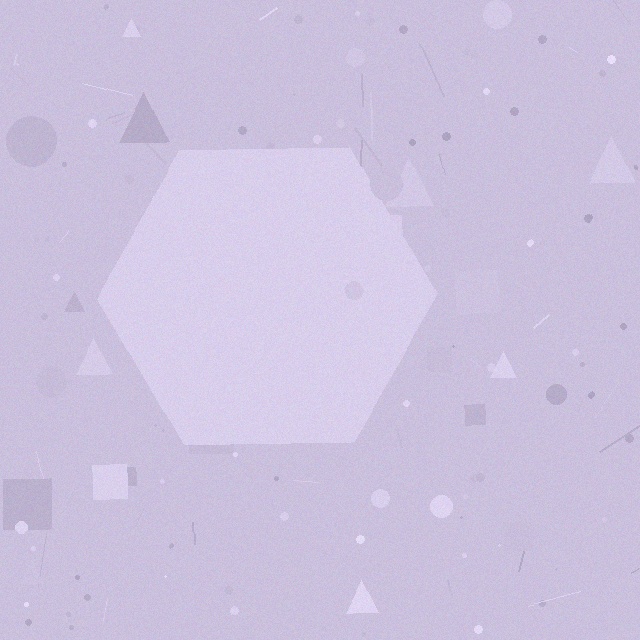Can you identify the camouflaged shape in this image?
The camouflaged shape is a hexagon.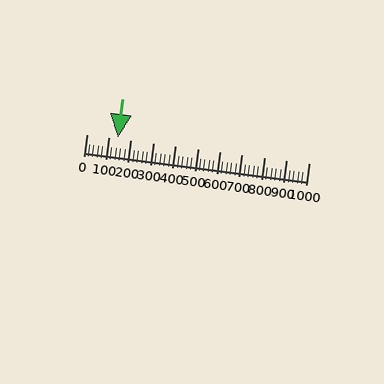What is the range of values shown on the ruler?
The ruler shows values from 0 to 1000.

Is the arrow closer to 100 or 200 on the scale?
The arrow is closer to 100.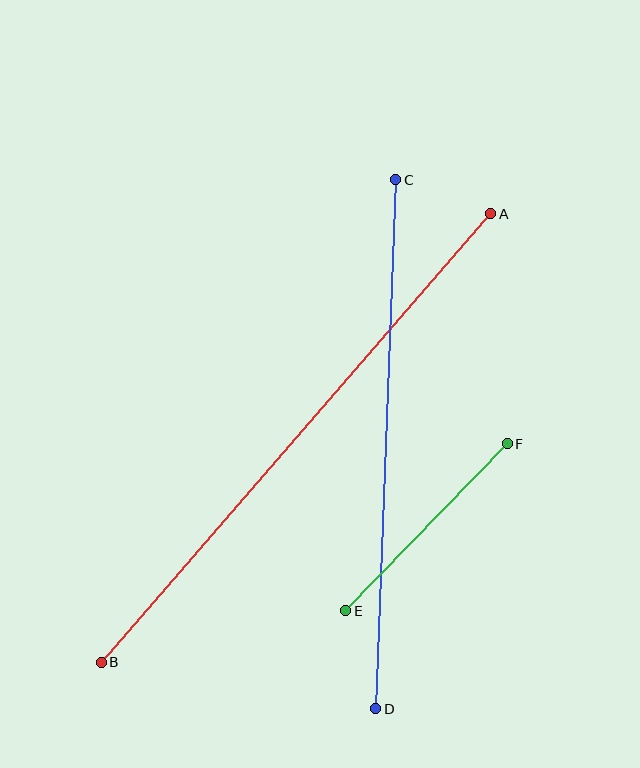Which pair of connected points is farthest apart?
Points A and B are farthest apart.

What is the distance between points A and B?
The distance is approximately 594 pixels.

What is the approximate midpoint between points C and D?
The midpoint is at approximately (386, 444) pixels.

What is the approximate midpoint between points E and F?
The midpoint is at approximately (426, 527) pixels.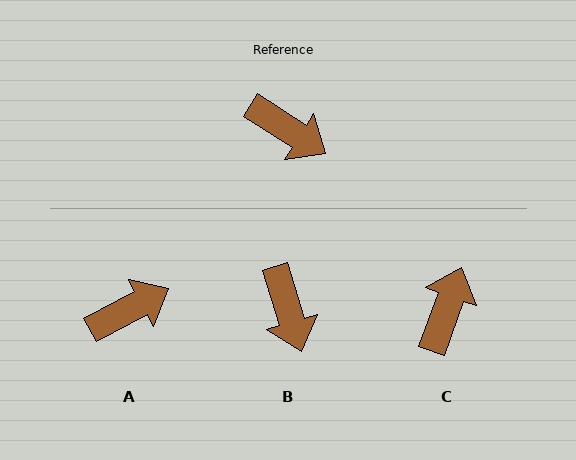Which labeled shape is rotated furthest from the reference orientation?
C, about 103 degrees away.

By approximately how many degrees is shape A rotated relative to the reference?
Approximately 61 degrees counter-clockwise.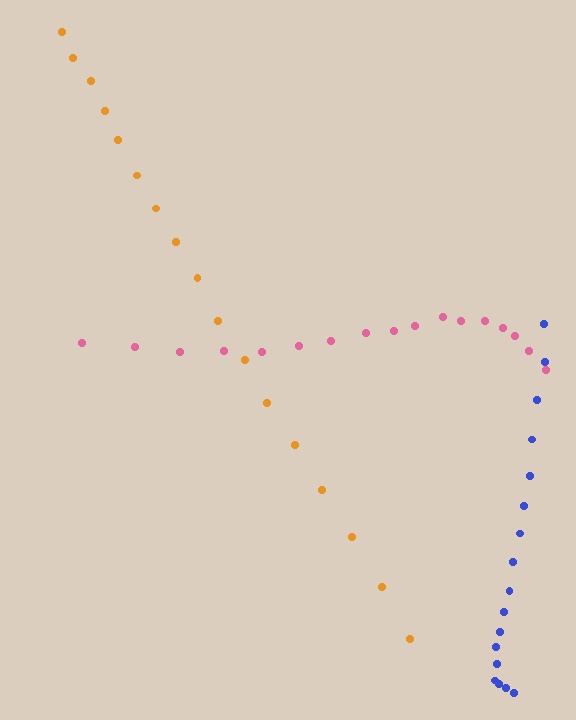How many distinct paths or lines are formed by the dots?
There are 3 distinct paths.